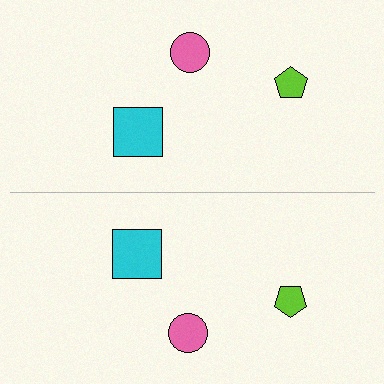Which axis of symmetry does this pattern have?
The pattern has a horizontal axis of symmetry running through the center of the image.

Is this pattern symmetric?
Yes, this pattern has bilateral (reflection) symmetry.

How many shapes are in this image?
There are 6 shapes in this image.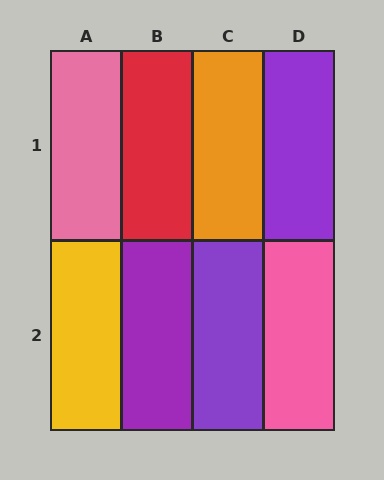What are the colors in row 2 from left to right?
Yellow, purple, purple, pink.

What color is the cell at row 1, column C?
Orange.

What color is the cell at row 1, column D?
Purple.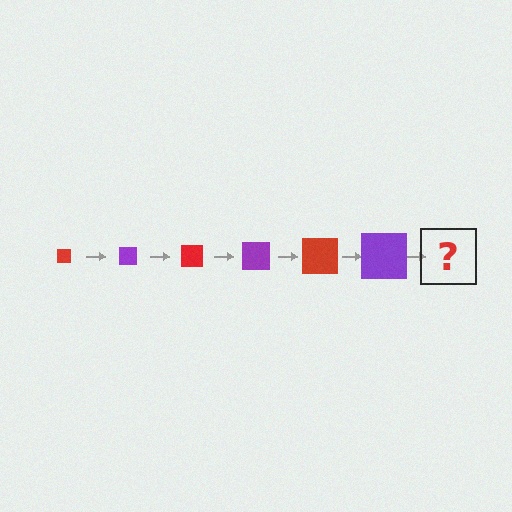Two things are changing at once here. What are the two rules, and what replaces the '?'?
The two rules are that the square grows larger each step and the color cycles through red and purple. The '?' should be a red square, larger than the previous one.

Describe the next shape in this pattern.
It should be a red square, larger than the previous one.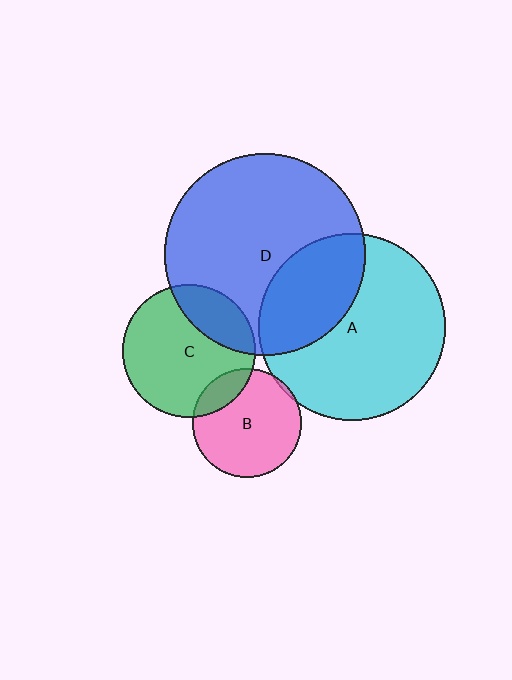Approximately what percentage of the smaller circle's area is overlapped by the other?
Approximately 5%.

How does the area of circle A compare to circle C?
Approximately 2.0 times.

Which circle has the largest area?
Circle D (blue).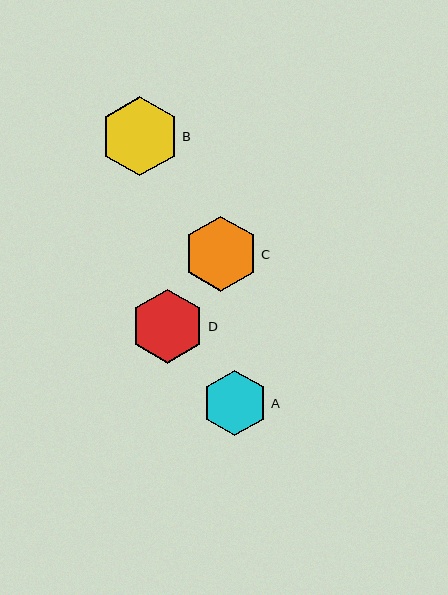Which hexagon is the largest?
Hexagon B is the largest with a size of approximately 79 pixels.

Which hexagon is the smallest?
Hexagon A is the smallest with a size of approximately 66 pixels.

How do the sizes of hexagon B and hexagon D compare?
Hexagon B and hexagon D are approximately the same size.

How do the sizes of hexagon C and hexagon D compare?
Hexagon C and hexagon D are approximately the same size.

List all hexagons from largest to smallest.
From largest to smallest: B, C, D, A.